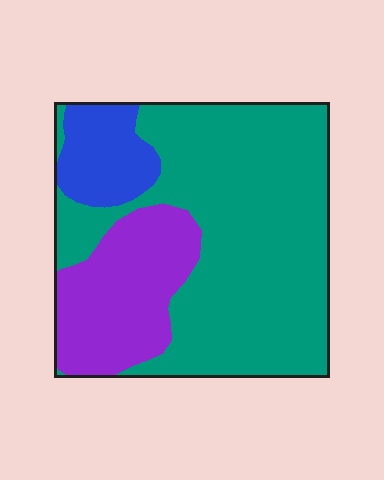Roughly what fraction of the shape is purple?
Purple covers 23% of the shape.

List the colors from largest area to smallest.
From largest to smallest: teal, purple, blue.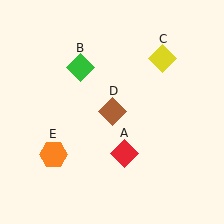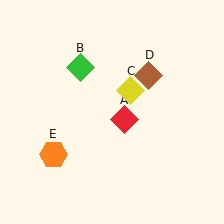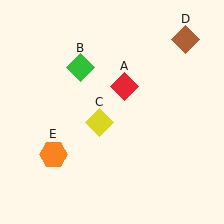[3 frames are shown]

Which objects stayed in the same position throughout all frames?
Green diamond (object B) and orange hexagon (object E) remained stationary.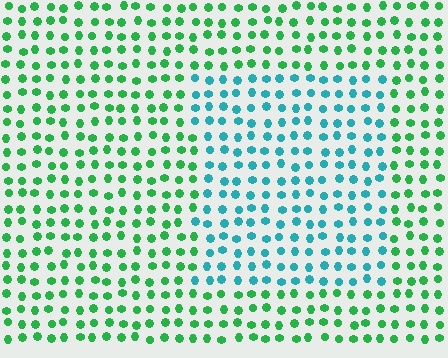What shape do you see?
I see a rectangle.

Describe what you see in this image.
The image is filled with small green elements in a uniform arrangement. A rectangle-shaped region is visible where the elements are tinted to a slightly different hue, forming a subtle color boundary.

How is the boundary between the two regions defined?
The boundary is defined purely by a slight shift in hue (about 49 degrees). Spacing, size, and orientation are identical on both sides.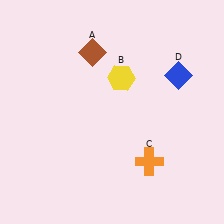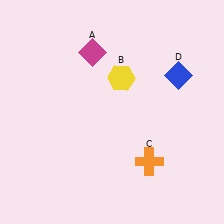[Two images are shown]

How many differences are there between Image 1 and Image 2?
There is 1 difference between the two images.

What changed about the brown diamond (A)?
In Image 1, A is brown. In Image 2, it changed to magenta.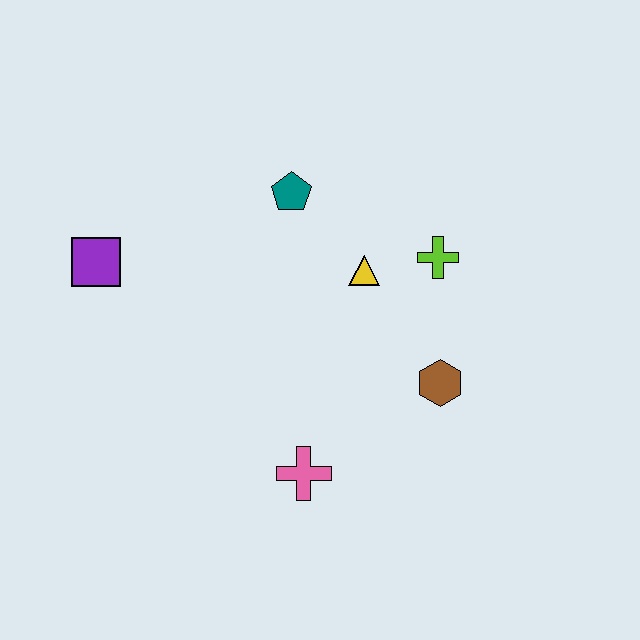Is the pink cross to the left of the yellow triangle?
Yes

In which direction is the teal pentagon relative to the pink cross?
The teal pentagon is above the pink cross.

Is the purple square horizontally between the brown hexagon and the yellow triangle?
No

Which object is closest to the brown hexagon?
The lime cross is closest to the brown hexagon.